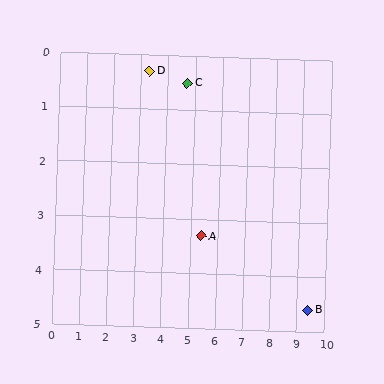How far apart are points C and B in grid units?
Points C and B are about 6.2 grid units apart.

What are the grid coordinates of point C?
Point C is at approximately (4.7, 0.5).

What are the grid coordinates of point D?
Point D is at approximately (3.3, 0.3).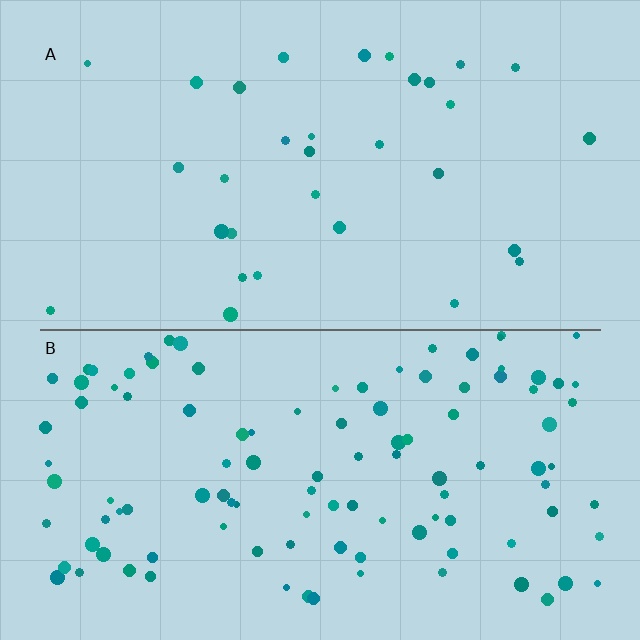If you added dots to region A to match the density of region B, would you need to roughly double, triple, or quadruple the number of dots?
Approximately quadruple.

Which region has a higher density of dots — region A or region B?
B (the bottom).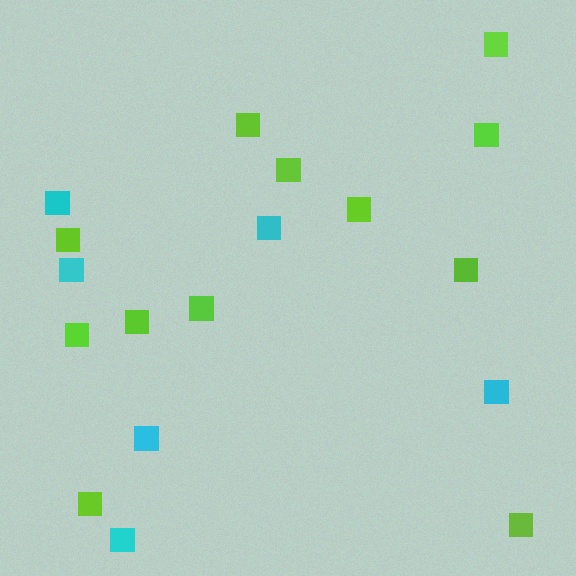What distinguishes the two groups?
There are 2 groups: one group of lime squares (12) and one group of cyan squares (6).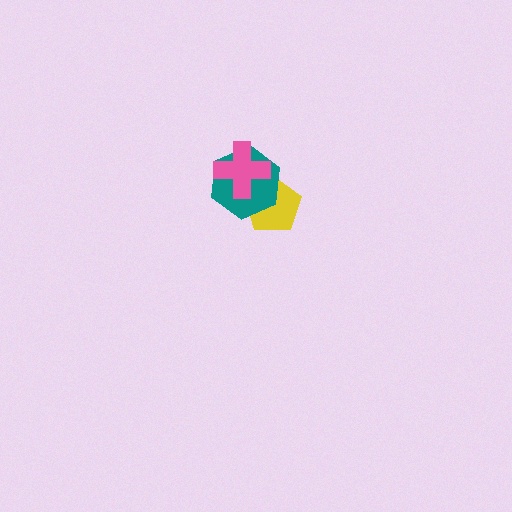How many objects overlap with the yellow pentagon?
2 objects overlap with the yellow pentagon.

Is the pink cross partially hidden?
No, no other shape covers it.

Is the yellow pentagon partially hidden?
Yes, it is partially covered by another shape.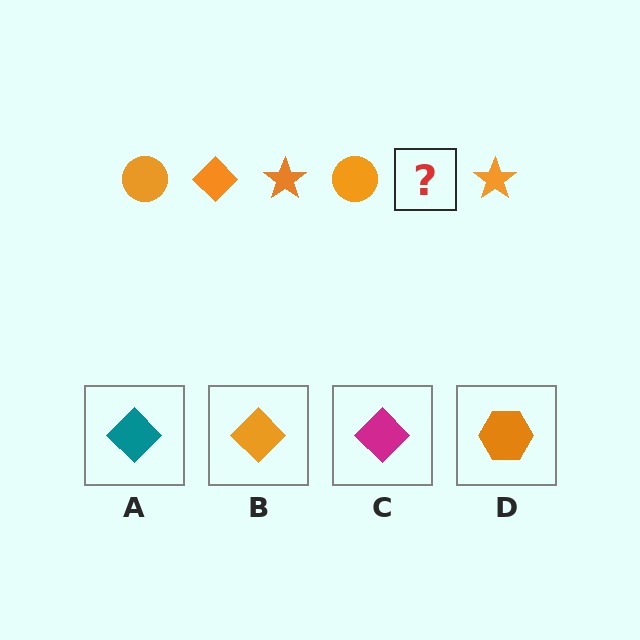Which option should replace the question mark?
Option B.